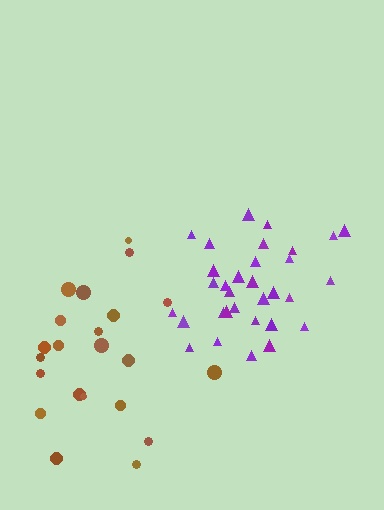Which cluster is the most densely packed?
Purple.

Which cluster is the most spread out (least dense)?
Brown.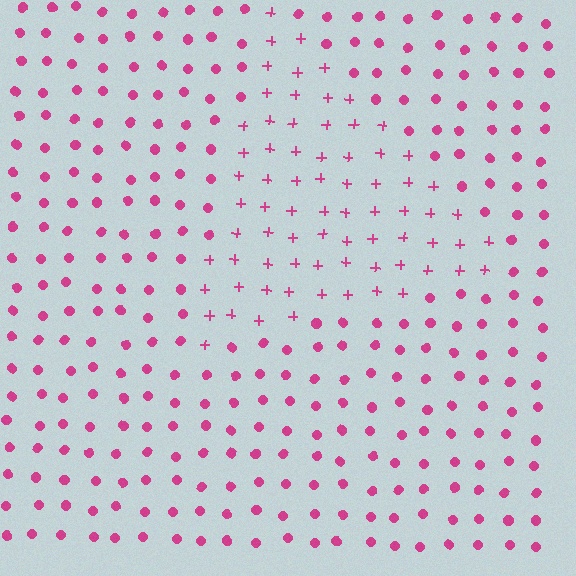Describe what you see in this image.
The image is filled with small magenta elements arranged in a uniform grid. A triangle-shaped region contains plus signs, while the surrounding area contains circles. The boundary is defined purely by the change in element shape.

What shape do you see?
I see a triangle.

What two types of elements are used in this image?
The image uses plus signs inside the triangle region and circles outside it.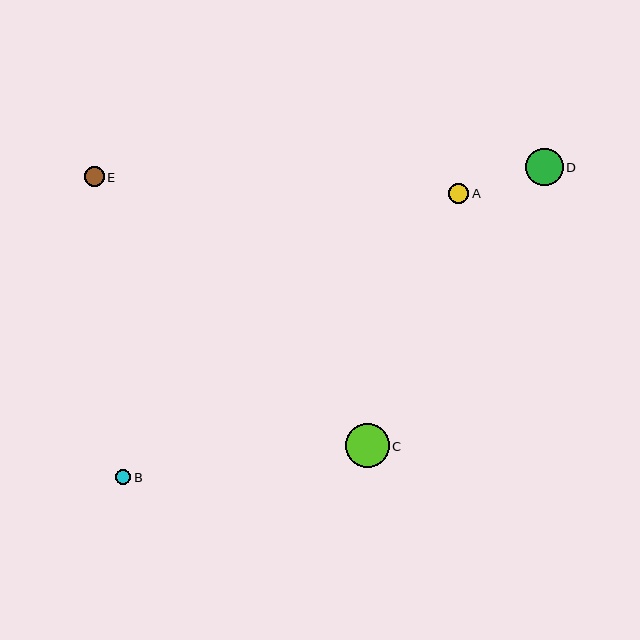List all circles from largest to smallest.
From largest to smallest: C, D, A, E, B.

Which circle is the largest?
Circle C is the largest with a size of approximately 44 pixels.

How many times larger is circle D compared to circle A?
Circle D is approximately 1.8 times the size of circle A.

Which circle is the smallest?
Circle B is the smallest with a size of approximately 15 pixels.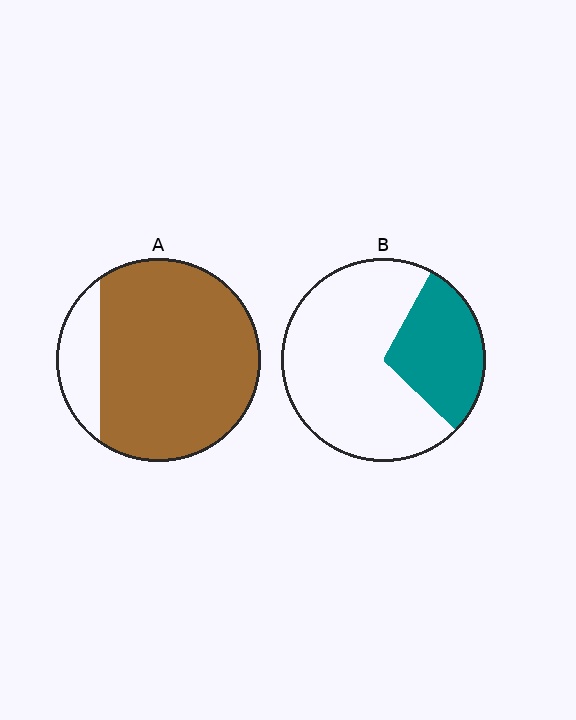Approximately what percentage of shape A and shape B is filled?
A is approximately 85% and B is approximately 30%.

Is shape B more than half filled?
No.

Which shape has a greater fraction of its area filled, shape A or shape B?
Shape A.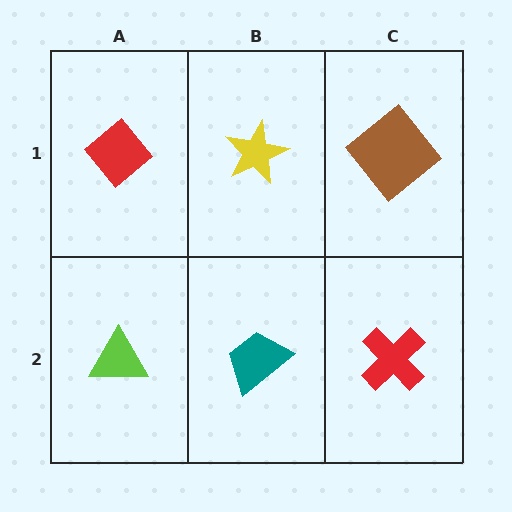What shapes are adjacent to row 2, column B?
A yellow star (row 1, column B), a lime triangle (row 2, column A), a red cross (row 2, column C).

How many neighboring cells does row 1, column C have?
2.